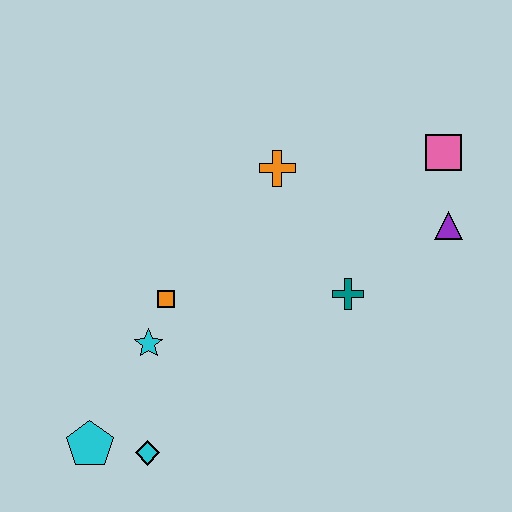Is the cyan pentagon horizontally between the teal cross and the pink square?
No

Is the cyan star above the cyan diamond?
Yes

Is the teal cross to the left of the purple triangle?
Yes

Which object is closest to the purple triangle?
The pink square is closest to the purple triangle.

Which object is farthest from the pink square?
The cyan pentagon is farthest from the pink square.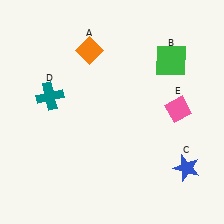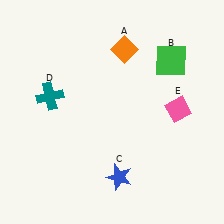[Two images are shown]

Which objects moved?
The objects that moved are: the orange diamond (A), the blue star (C).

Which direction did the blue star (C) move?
The blue star (C) moved left.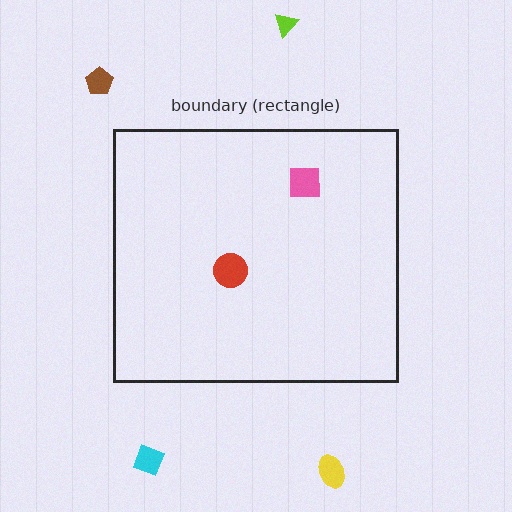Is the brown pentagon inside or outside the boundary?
Outside.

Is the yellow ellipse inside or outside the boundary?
Outside.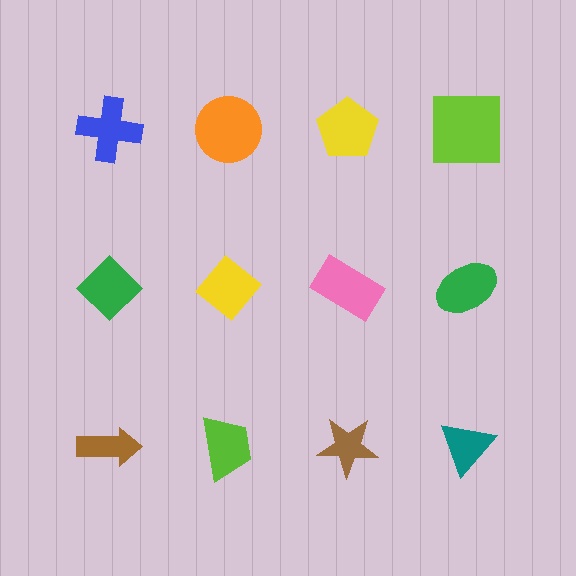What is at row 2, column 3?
A pink rectangle.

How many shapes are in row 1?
4 shapes.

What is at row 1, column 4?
A lime square.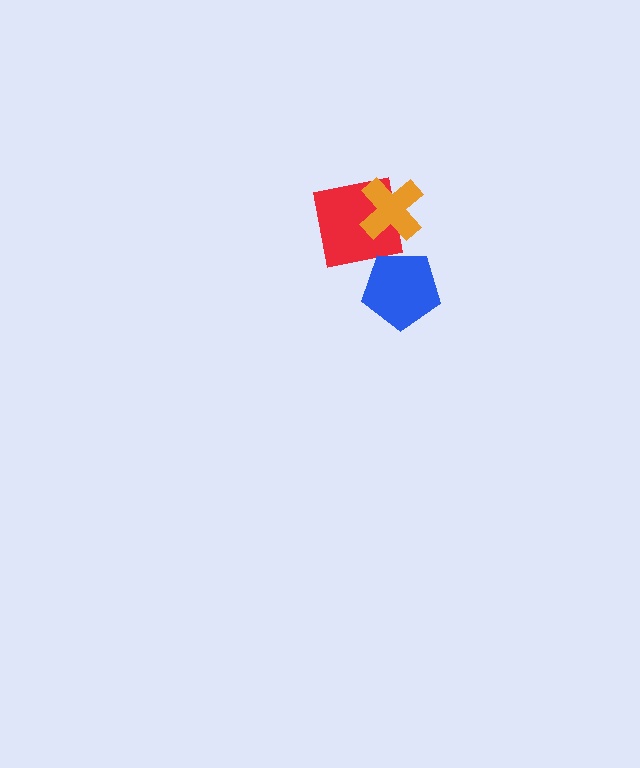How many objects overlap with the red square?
1 object overlaps with the red square.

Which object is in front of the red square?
The orange cross is in front of the red square.